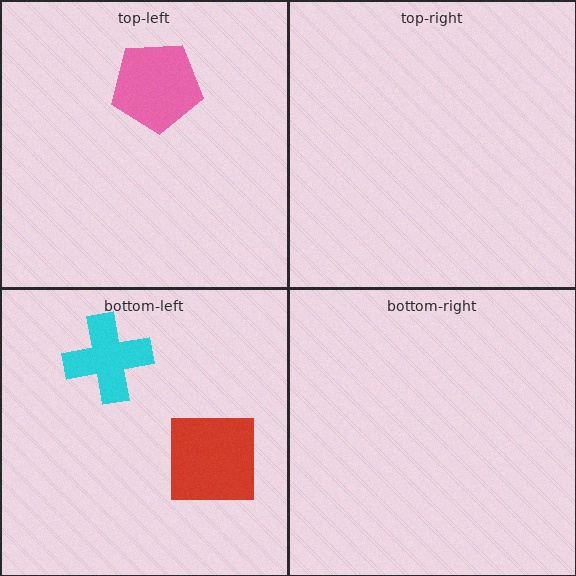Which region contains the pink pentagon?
The top-left region.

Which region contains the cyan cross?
The bottom-left region.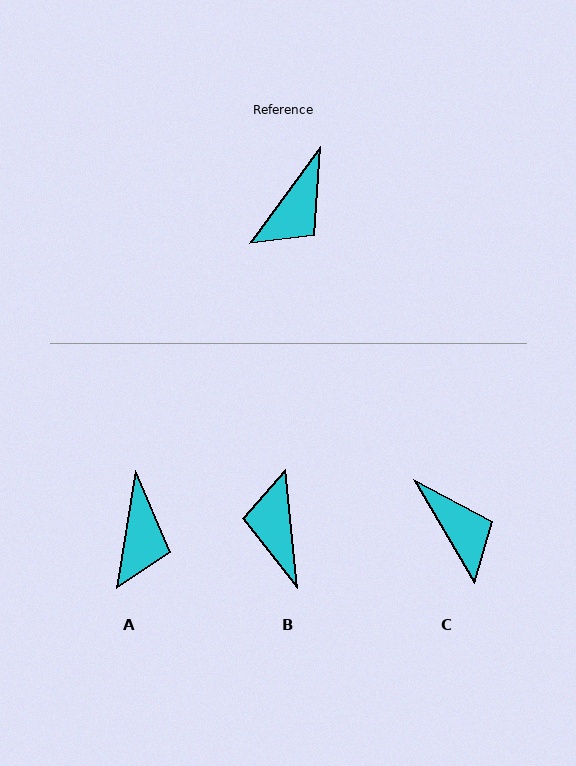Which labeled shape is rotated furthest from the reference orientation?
B, about 138 degrees away.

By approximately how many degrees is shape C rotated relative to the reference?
Approximately 66 degrees counter-clockwise.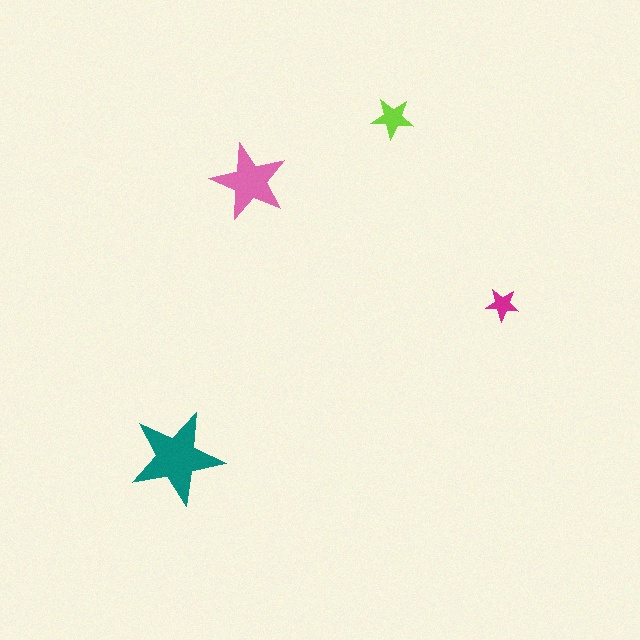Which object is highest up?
The lime star is topmost.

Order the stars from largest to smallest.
the teal one, the pink one, the lime one, the magenta one.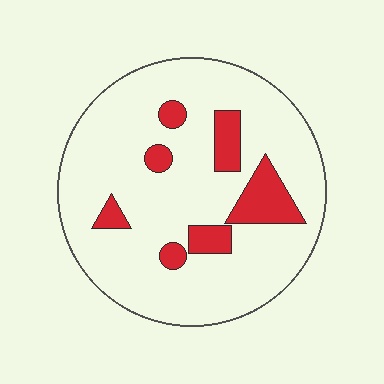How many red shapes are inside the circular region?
7.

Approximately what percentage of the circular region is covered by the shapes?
Approximately 15%.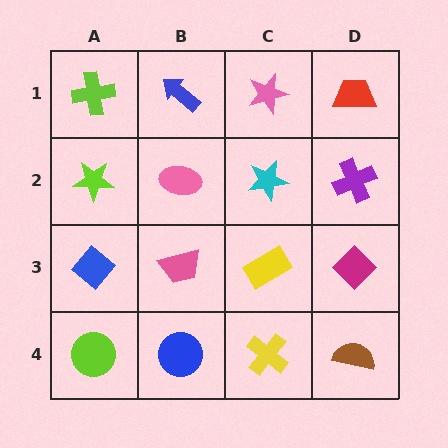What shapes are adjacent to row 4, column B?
A pink trapezoid (row 3, column B), a lime circle (row 4, column A), a yellow cross (row 4, column C).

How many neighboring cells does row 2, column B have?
4.